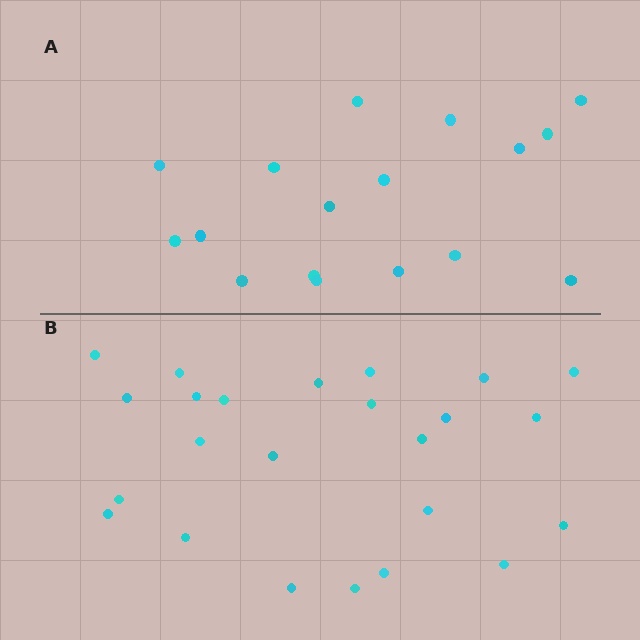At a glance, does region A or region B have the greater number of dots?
Region B (the bottom region) has more dots.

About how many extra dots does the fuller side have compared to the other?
Region B has roughly 8 or so more dots than region A.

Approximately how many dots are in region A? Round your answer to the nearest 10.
About 20 dots. (The exact count is 17, which rounds to 20.)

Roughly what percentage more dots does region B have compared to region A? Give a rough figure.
About 40% more.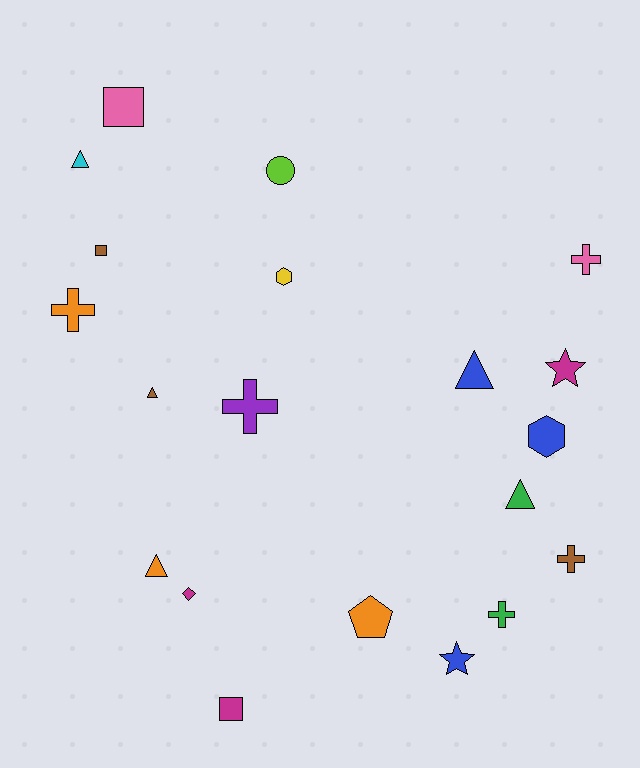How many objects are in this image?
There are 20 objects.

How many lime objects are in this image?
There is 1 lime object.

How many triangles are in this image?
There are 5 triangles.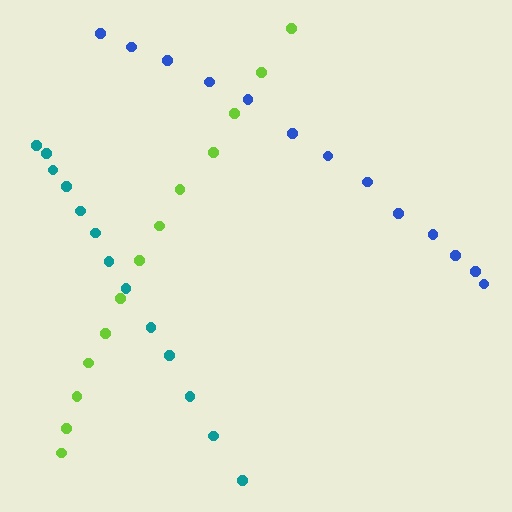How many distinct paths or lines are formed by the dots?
There are 3 distinct paths.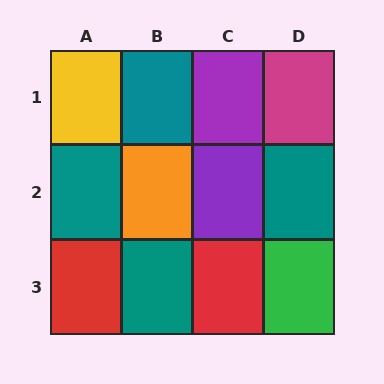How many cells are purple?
2 cells are purple.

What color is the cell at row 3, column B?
Teal.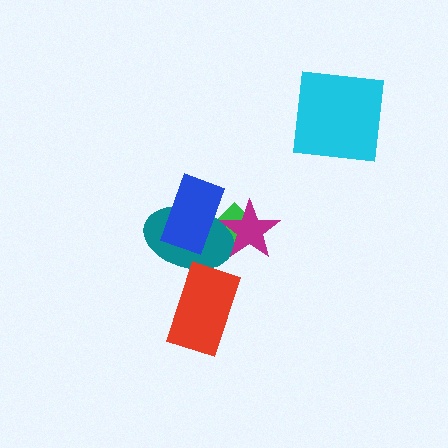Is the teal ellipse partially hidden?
Yes, it is partially covered by another shape.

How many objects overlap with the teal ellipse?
4 objects overlap with the teal ellipse.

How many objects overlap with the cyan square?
0 objects overlap with the cyan square.